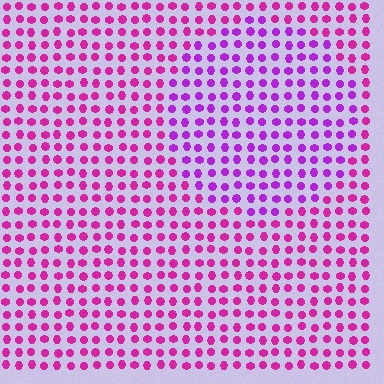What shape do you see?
I see a circle.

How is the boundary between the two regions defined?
The boundary is defined purely by a slight shift in hue (about 29 degrees). Spacing, size, and orientation are identical on both sides.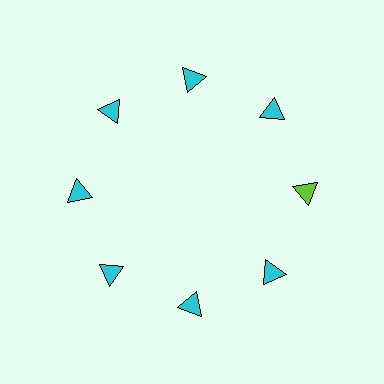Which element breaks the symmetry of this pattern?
The lime triangle at roughly the 3 o'clock position breaks the symmetry. All other shapes are cyan triangles.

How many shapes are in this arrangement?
There are 8 shapes arranged in a ring pattern.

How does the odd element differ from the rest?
It has a different color: lime instead of cyan.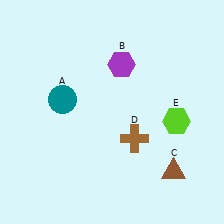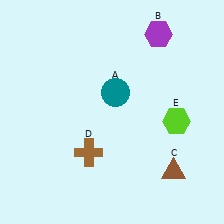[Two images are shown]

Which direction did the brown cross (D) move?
The brown cross (D) moved left.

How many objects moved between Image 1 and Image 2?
3 objects moved between the two images.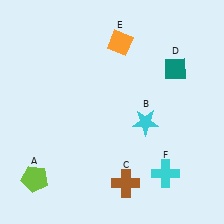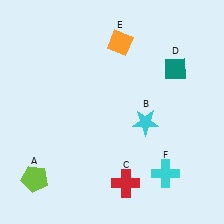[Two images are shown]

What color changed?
The cross (C) changed from brown in Image 1 to red in Image 2.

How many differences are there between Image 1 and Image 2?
There is 1 difference between the two images.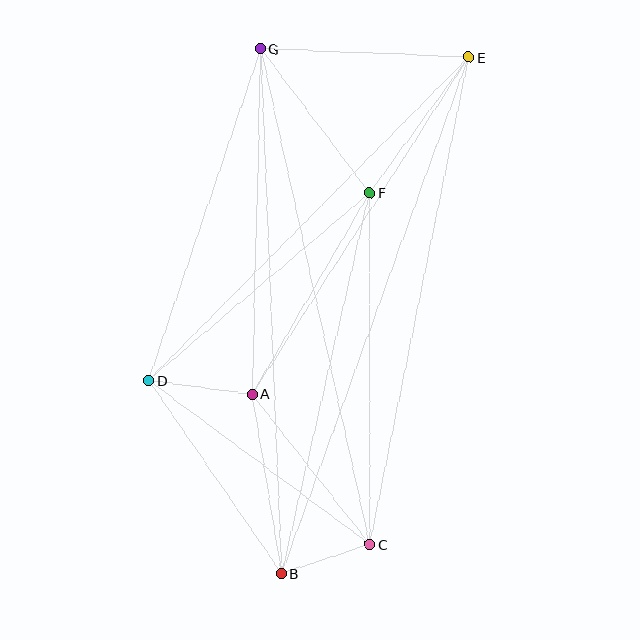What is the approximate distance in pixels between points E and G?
The distance between E and G is approximately 209 pixels.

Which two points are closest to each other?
Points B and C are closest to each other.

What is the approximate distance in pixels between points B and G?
The distance between B and G is approximately 525 pixels.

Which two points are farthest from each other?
Points B and E are farthest from each other.